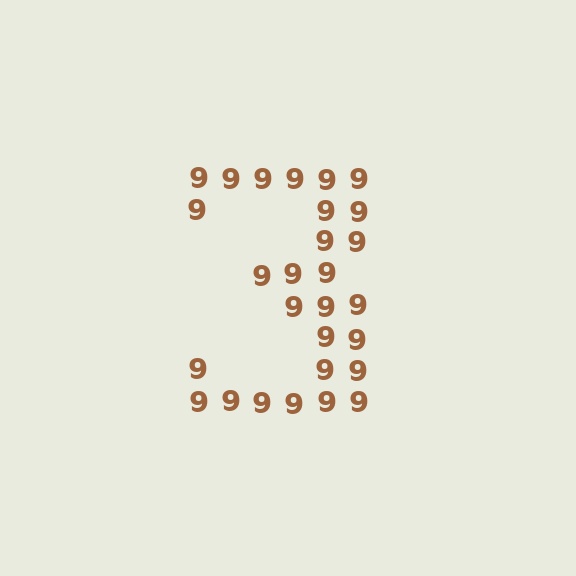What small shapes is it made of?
It is made of small digit 9's.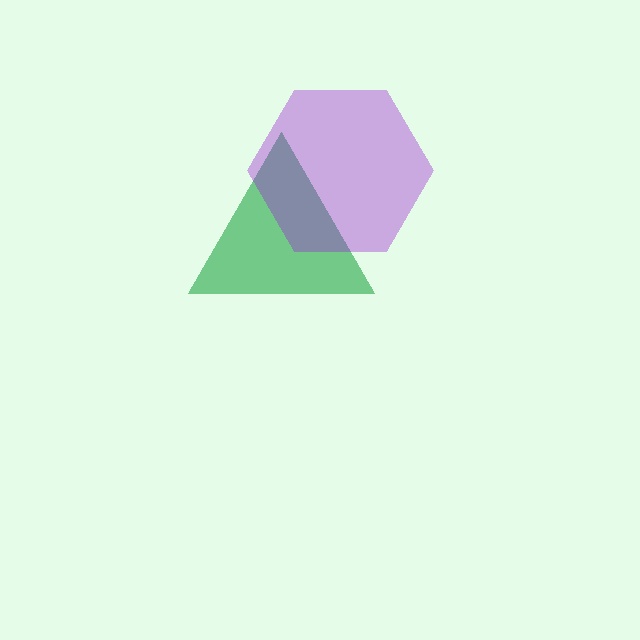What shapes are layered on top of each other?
The layered shapes are: a green triangle, a purple hexagon.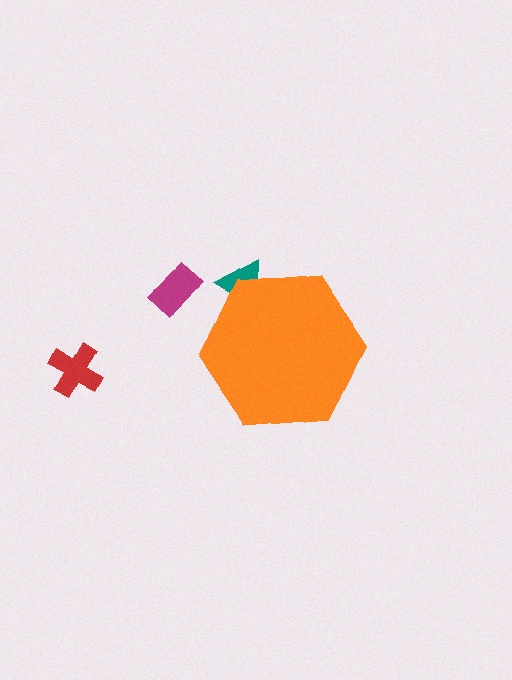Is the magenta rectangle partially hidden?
No, the magenta rectangle is fully visible.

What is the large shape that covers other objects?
An orange hexagon.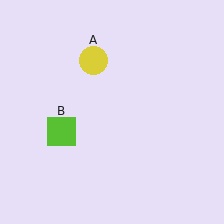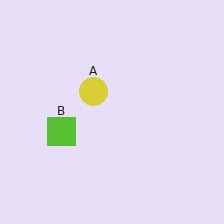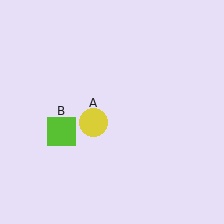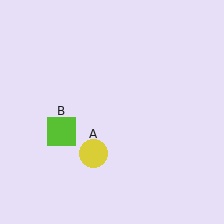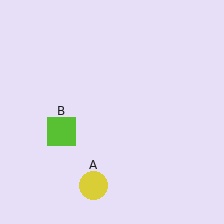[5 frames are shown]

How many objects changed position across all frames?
1 object changed position: yellow circle (object A).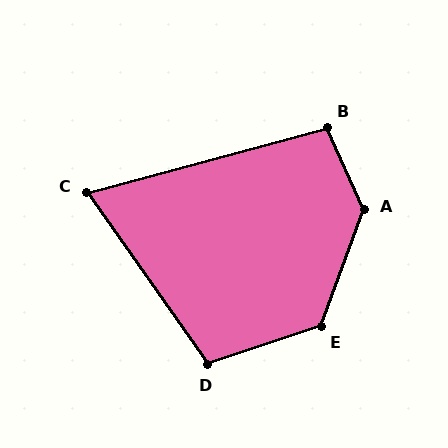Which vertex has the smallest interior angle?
C, at approximately 70 degrees.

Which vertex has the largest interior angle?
A, at approximately 135 degrees.